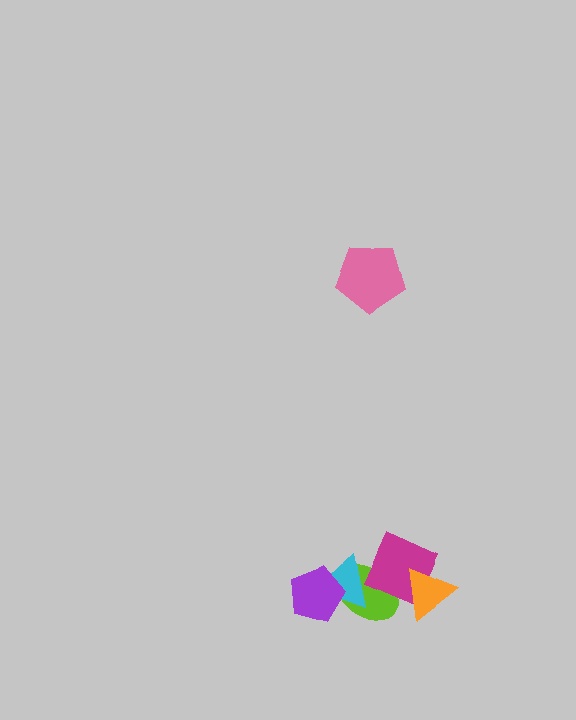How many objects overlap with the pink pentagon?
0 objects overlap with the pink pentagon.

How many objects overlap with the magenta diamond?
3 objects overlap with the magenta diamond.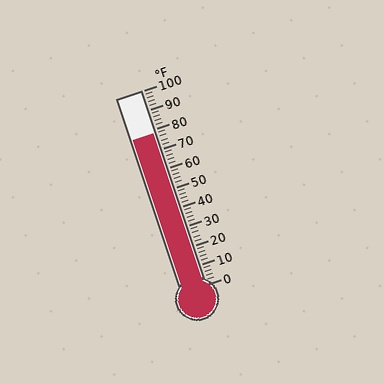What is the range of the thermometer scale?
The thermometer scale ranges from 0°F to 100°F.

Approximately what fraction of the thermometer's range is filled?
The thermometer is filled to approximately 80% of its range.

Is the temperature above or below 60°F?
The temperature is above 60°F.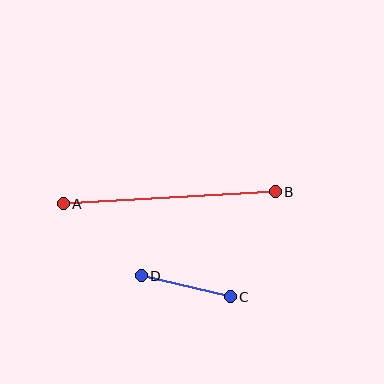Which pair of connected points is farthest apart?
Points A and B are farthest apart.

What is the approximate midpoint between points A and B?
The midpoint is at approximately (169, 198) pixels.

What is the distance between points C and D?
The distance is approximately 91 pixels.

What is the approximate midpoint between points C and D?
The midpoint is at approximately (186, 286) pixels.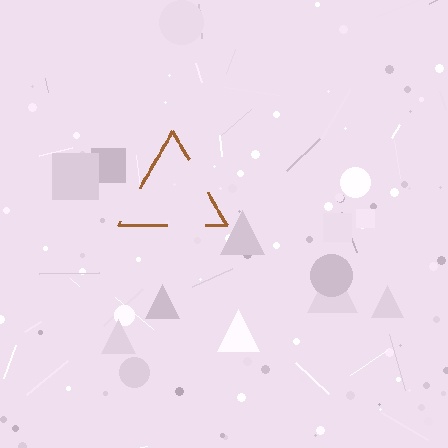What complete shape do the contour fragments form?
The contour fragments form a triangle.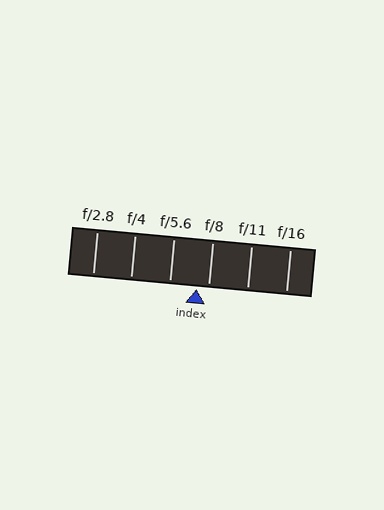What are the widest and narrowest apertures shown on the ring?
The widest aperture shown is f/2.8 and the narrowest is f/16.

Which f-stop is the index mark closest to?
The index mark is closest to f/8.